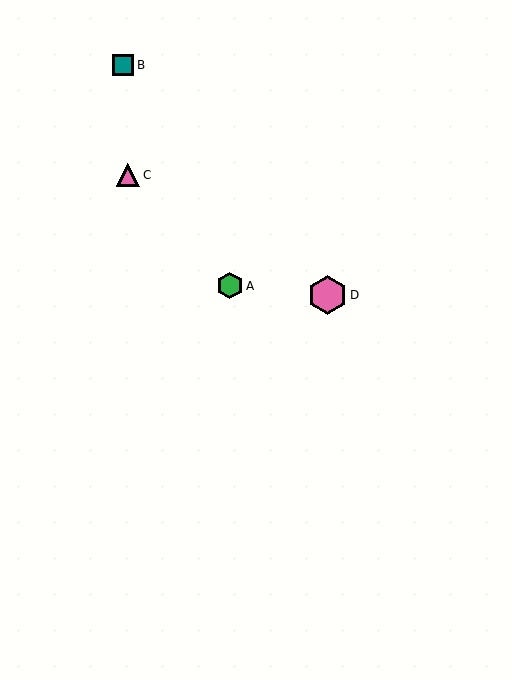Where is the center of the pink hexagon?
The center of the pink hexagon is at (327, 295).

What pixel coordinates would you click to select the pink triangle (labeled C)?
Click at (128, 175) to select the pink triangle C.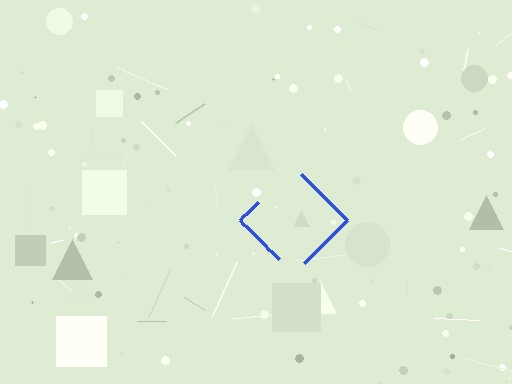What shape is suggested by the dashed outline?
The dashed outline suggests a diamond.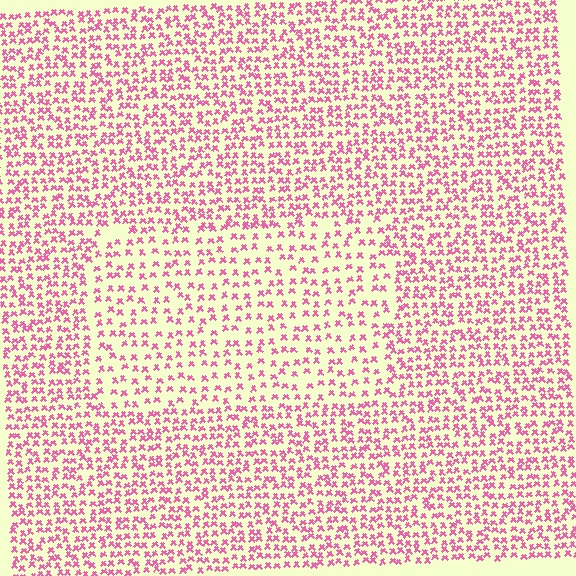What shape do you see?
I see a rectangle.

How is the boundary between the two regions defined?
The boundary is defined by a change in element density (approximately 1.7x ratio). All elements are the same color, size, and shape.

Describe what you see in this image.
The image contains small pink elements arranged at two different densities. A rectangle-shaped region is visible where the elements are less densely packed than the surrounding area.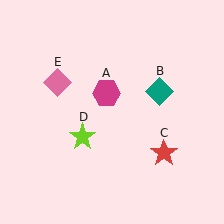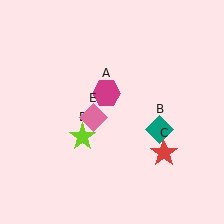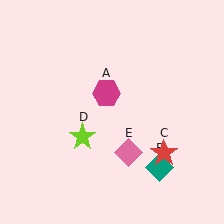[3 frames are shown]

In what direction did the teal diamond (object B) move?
The teal diamond (object B) moved down.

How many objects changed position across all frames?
2 objects changed position: teal diamond (object B), pink diamond (object E).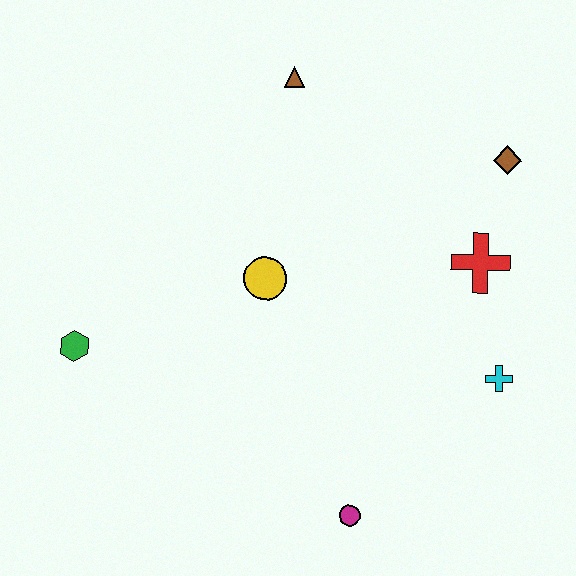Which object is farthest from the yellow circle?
The brown diamond is farthest from the yellow circle.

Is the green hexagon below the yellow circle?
Yes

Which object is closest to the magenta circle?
The cyan cross is closest to the magenta circle.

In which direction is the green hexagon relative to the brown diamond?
The green hexagon is to the left of the brown diamond.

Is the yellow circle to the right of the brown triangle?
No